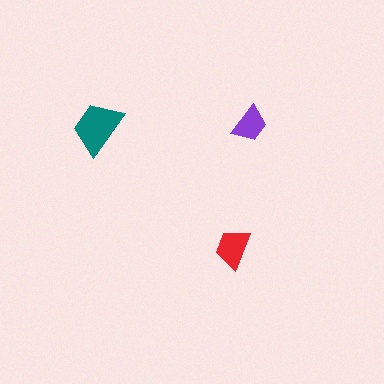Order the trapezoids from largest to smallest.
the teal one, the red one, the purple one.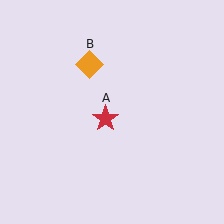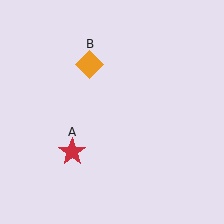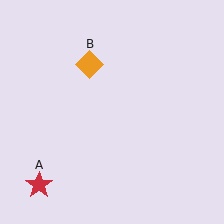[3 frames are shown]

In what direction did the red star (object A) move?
The red star (object A) moved down and to the left.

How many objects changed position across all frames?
1 object changed position: red star (object A).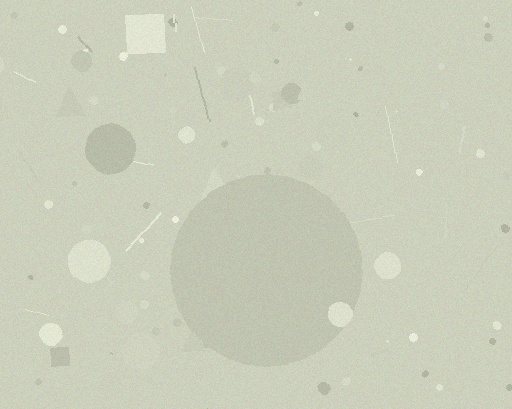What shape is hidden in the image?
A circle is hidden in the image.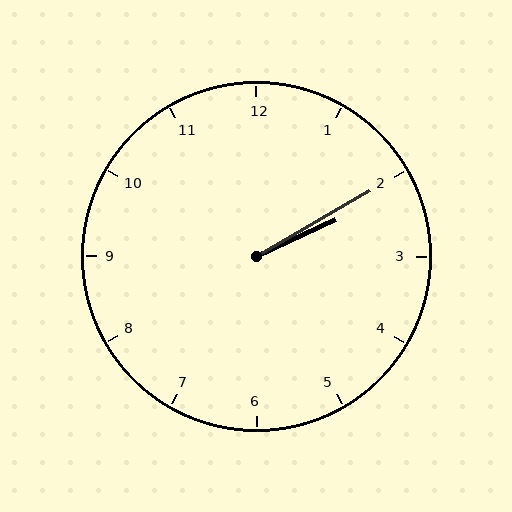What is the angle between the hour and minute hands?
Approximately 5 degrees.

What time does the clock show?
2:10.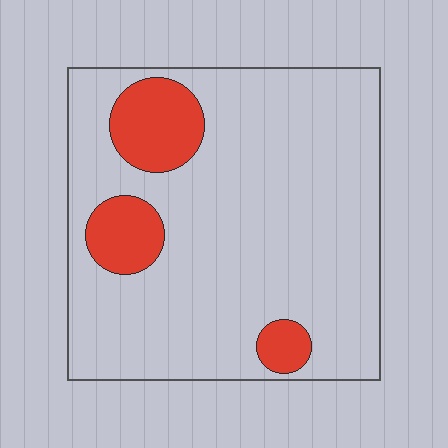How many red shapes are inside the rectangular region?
3.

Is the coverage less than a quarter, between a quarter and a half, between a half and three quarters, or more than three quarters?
Less than a quarter.